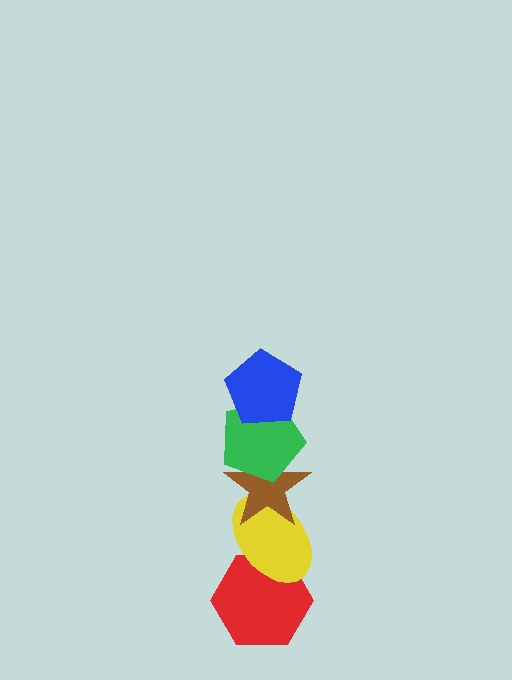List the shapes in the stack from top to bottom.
From top to bottom: the blue pentagon, the green pentagon, the brown star, the yellow ellipse, the red hexagon.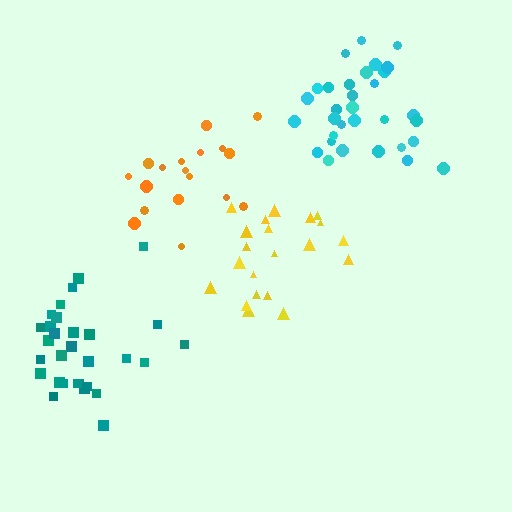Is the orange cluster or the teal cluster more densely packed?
Teal.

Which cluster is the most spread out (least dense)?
Orange.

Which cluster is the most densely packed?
Teal.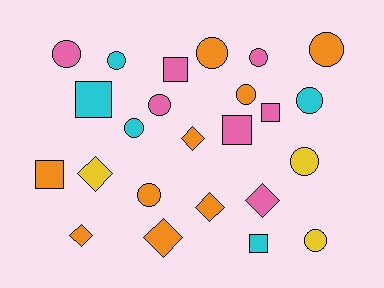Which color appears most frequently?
Orange, with 9 objects.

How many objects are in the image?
There are 24 objects.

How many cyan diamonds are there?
There are no cyan diamonds.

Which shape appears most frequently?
Circle, with 12 objects.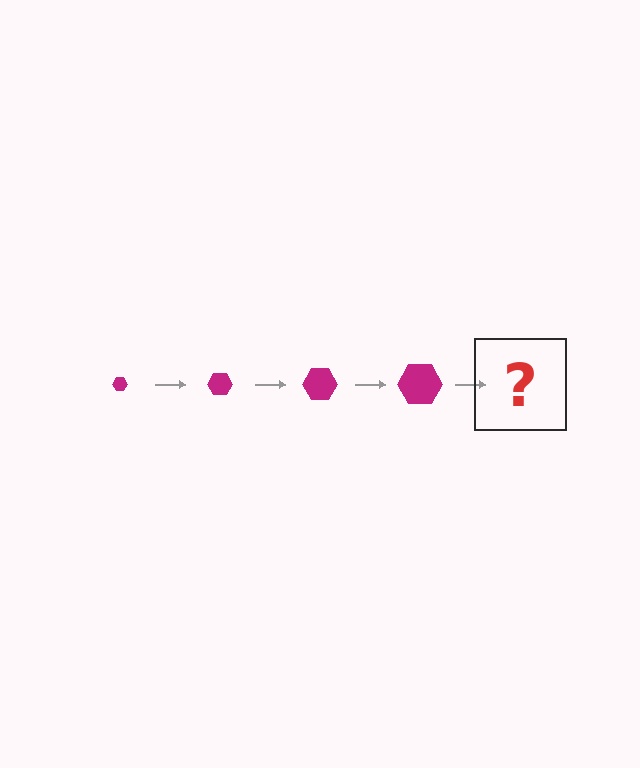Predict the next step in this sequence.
The next step is a magenta hexagon, larger than the previous one.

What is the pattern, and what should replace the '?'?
The pattern is that the hexagon gets progressively larger each step. The '?' should be a magenta hexagon, larger than the previous one.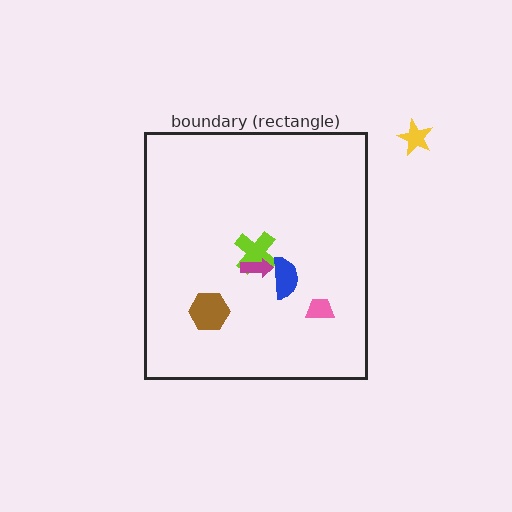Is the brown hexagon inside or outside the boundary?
Inside.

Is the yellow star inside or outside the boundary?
Outside.